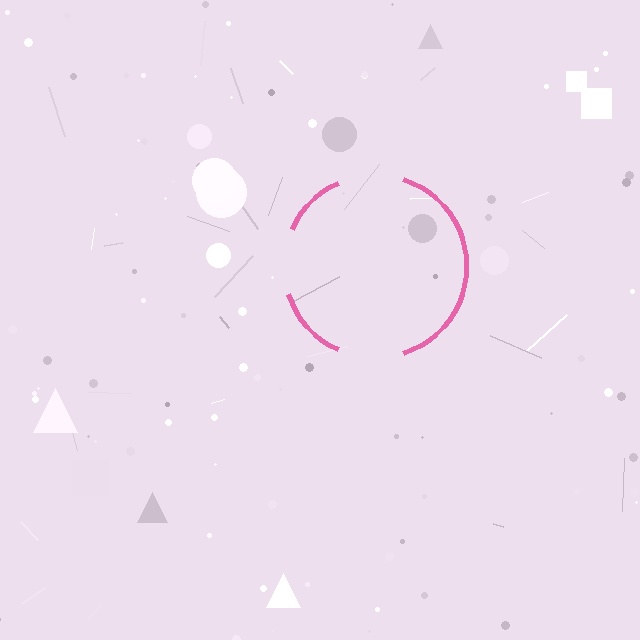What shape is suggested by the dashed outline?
The dashed outline suggests a circle.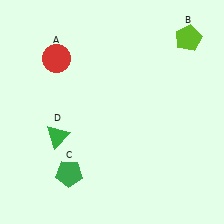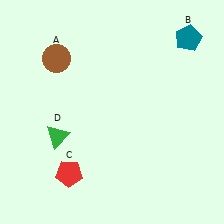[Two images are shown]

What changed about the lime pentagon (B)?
In Image 1, B is lime. In Image 2, it changed to teal.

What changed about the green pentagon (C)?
In Image 1, C is green. In Image 2, it changed to red.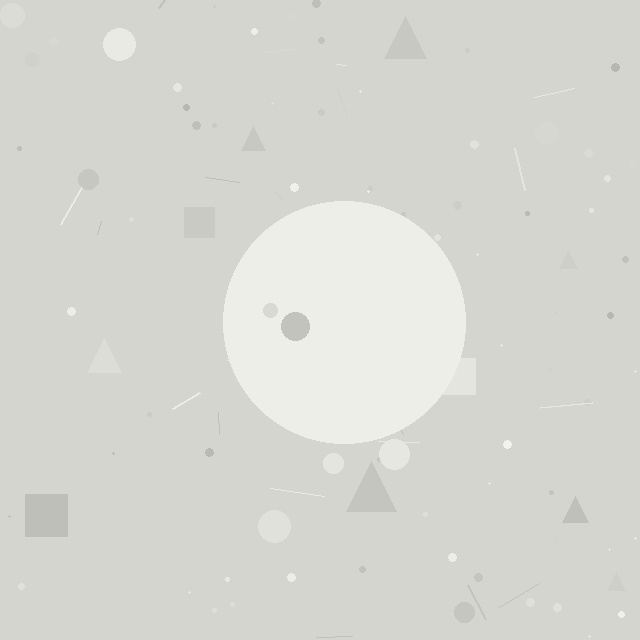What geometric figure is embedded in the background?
A circle is embedded in the background.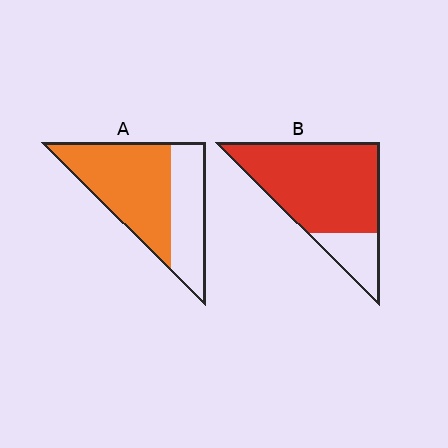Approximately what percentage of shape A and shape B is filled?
A is approximately 60% and B is approximately 80%.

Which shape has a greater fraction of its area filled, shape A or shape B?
Shape B.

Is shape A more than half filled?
Yes.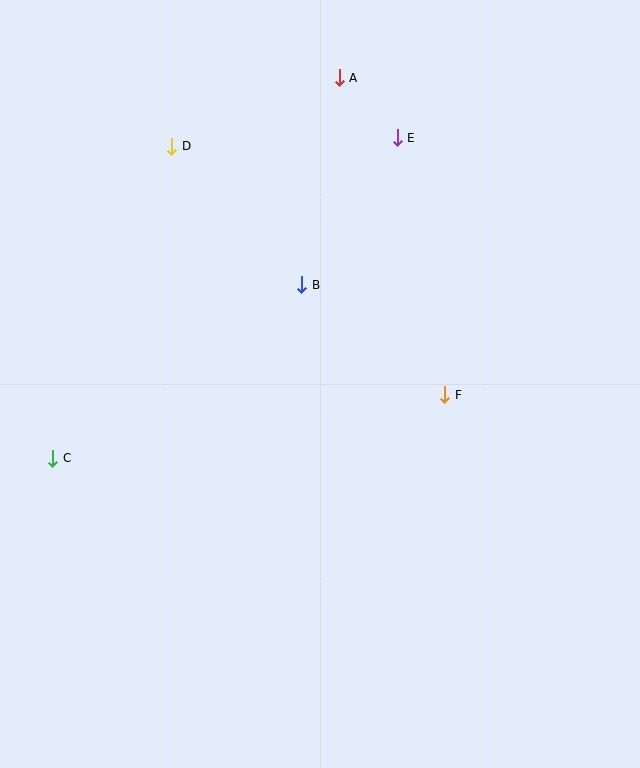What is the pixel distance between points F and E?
The distance between F and E is 261 pixels.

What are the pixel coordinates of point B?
Point B is at (302, 285).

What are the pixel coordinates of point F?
Point F is at (445, 395).